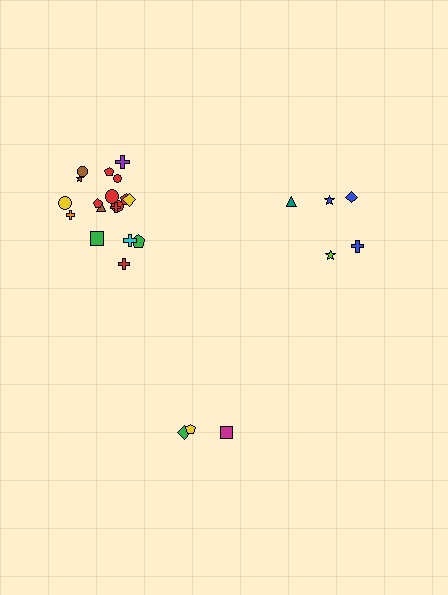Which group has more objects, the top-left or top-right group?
The top-left group.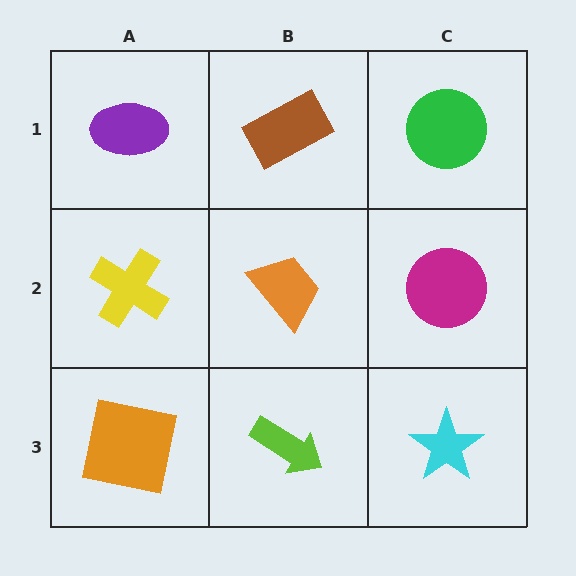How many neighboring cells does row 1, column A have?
2.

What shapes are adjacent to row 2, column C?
A green circle (row 1, column C), a cyan star (row 3, column C), an orange trapezoid (row 2, column B).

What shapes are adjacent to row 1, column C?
A magenta circle (row 2, column C), a brown rectangle (row 1, column B).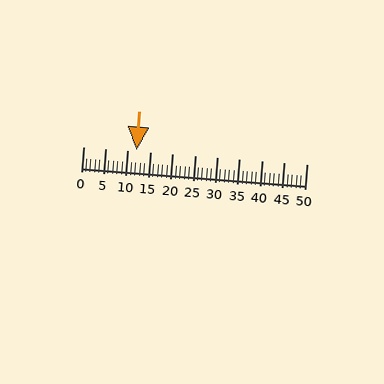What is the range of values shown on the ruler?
The ruler shows values from 0 to 50.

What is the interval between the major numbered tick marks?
The major tick marks are spaced 5 units apart.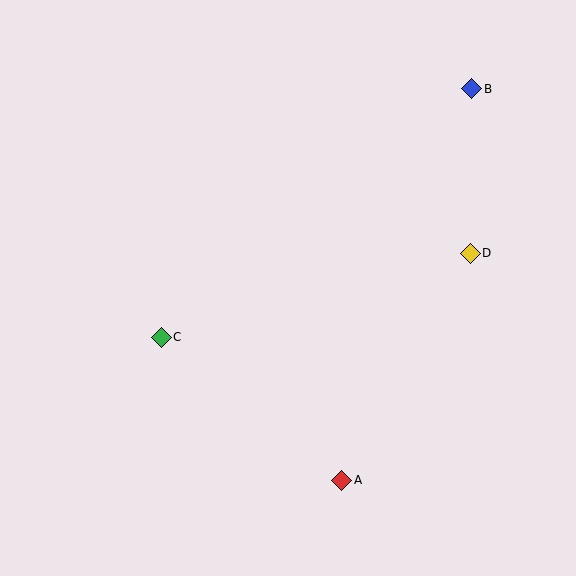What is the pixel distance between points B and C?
The distance between B and C is 398 pixels.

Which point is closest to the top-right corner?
Point B is closest to the top-right corner.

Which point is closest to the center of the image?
Point C at (161, 338) is closest to the center.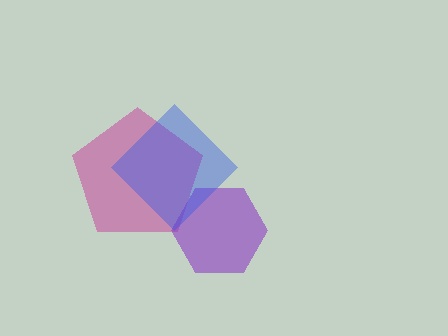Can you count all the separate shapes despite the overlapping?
Yes, there are 3 separate shapes.